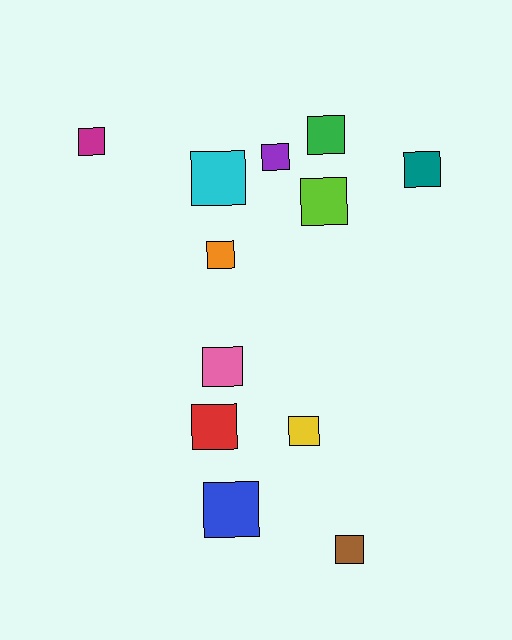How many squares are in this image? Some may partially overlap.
There are 12 squares.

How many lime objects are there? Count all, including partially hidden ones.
There is 1 lime object.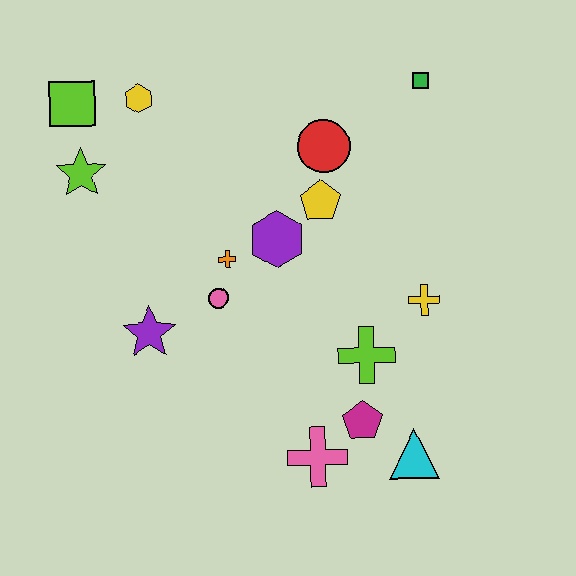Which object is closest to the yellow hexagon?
The lime square is closest to the yellow hexagon.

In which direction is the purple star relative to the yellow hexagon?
The purple star is below the yellow hexagon.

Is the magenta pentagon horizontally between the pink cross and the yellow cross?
Yes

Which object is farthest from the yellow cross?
The lime square is farthest from the yellow cross.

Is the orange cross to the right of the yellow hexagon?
Yes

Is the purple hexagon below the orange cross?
No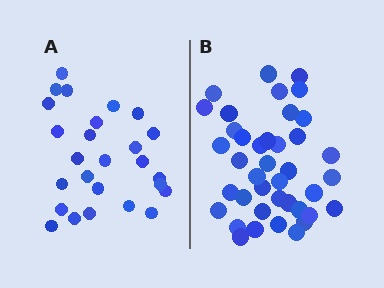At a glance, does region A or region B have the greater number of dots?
Region B (the right region) has more dots.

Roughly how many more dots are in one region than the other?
Region B has approximately 15 more dots than region A.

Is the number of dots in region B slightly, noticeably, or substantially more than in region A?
Region B has substantially more. The ratio is roughly 1.5 to 1.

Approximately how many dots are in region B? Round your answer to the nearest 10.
About 40 dots.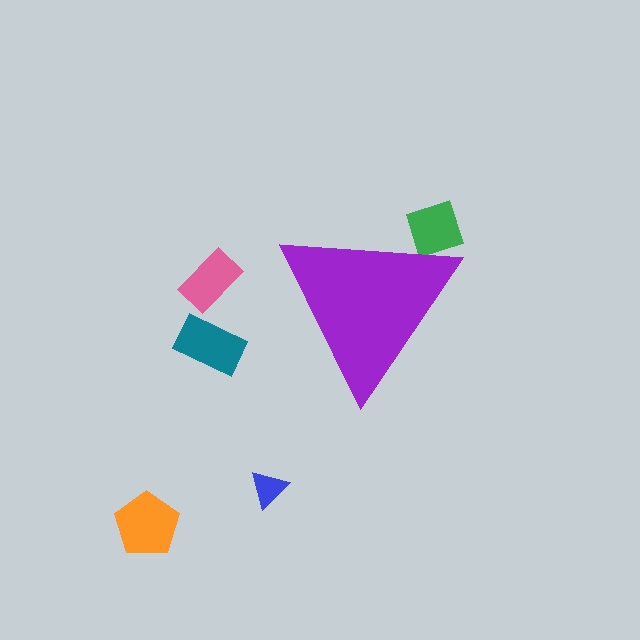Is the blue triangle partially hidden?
No, the blue triangle is fully visible.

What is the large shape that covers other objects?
A purple triangle.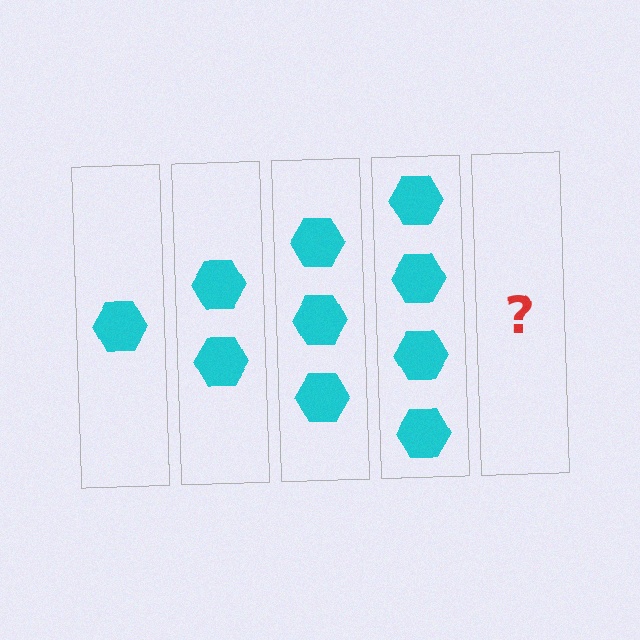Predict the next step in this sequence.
The next step is 5 hexagons.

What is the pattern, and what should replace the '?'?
The pattern is that each step adds one more hexagon. The '?' should be 5 hexagons.